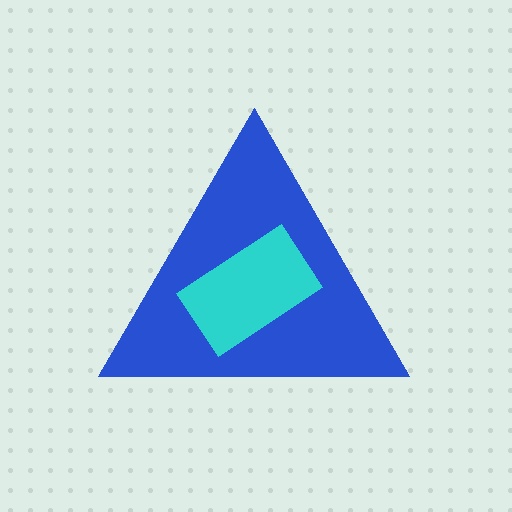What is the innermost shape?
The cyan rectangle.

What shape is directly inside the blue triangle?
The cyan rectangle.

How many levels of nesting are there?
2.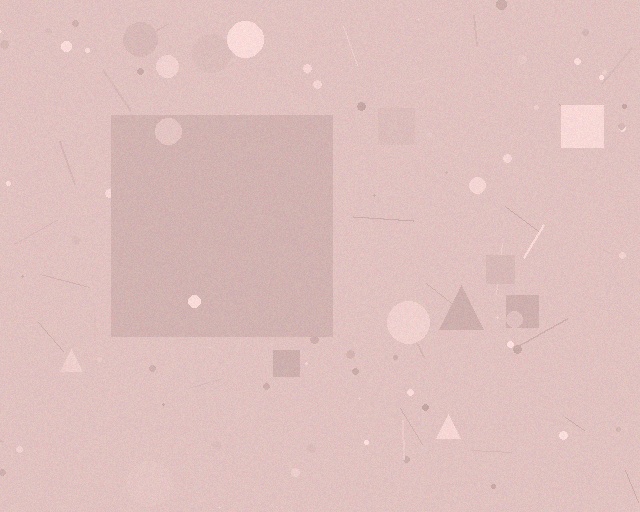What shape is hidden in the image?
A square is hidden in the image.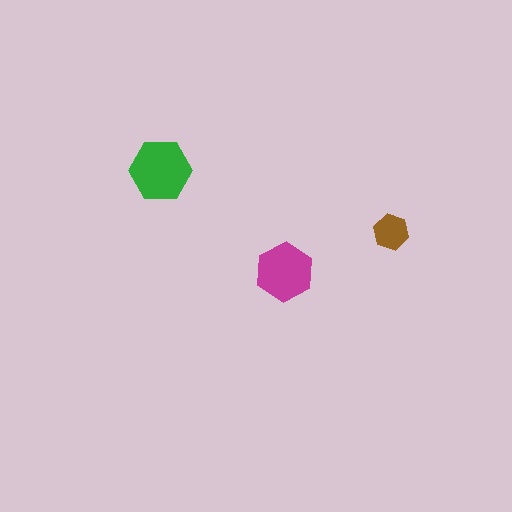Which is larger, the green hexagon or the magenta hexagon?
The green one.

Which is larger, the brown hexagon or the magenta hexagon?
The magenta one.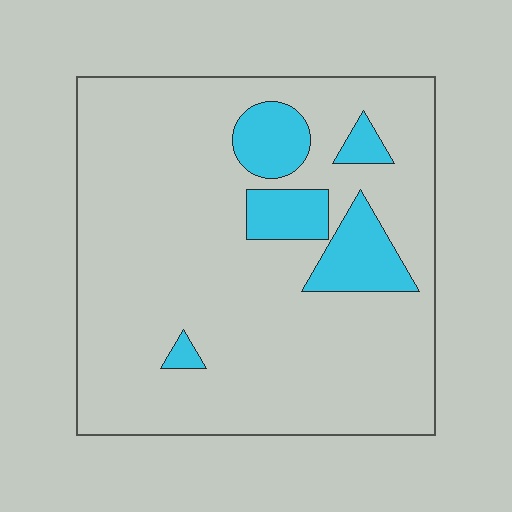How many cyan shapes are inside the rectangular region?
5.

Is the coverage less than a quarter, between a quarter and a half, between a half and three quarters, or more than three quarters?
Less than a quarter.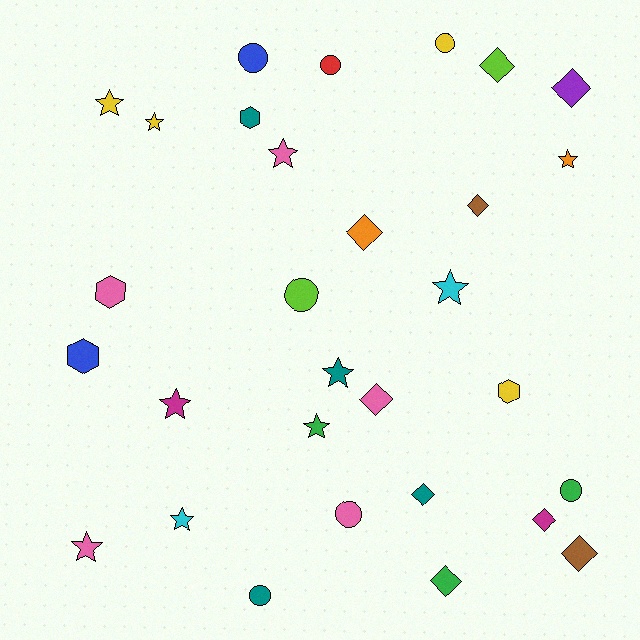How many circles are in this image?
There are 7 circles.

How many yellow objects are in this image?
There are 4 yellow objects.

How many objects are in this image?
There are 30 objects.